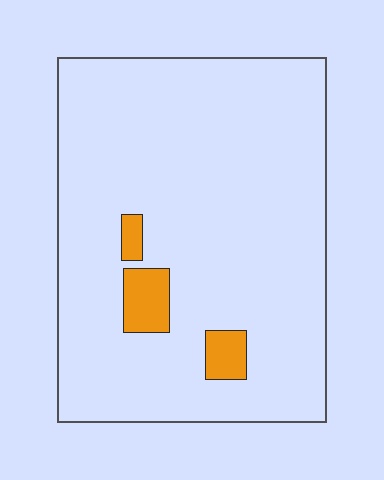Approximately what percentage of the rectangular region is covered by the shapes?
Approximately 5%.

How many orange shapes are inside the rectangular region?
3.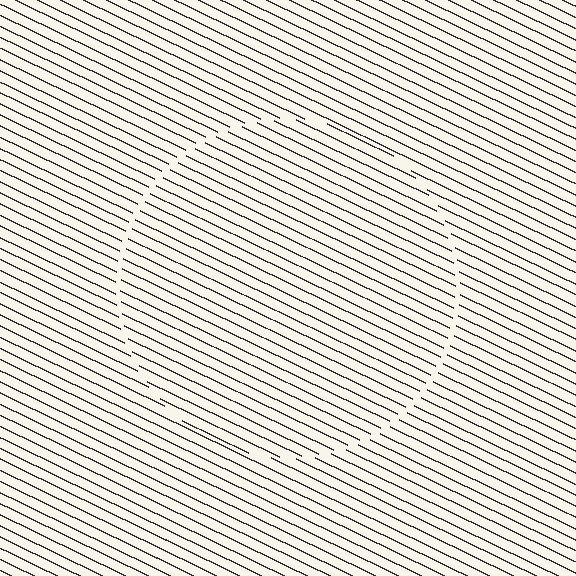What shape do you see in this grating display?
An illusory circle. The interior of the shape contains the same grating, shifted by half a period — the contour is defined by the phase discontinuity where line-ends from the inner and outer gratings abut.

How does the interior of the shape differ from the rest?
The interior of the shape contains the same grating, shifted by half a period — the contour is defined by the phase discontinuity where line-ends from the inner and outer gratings abut.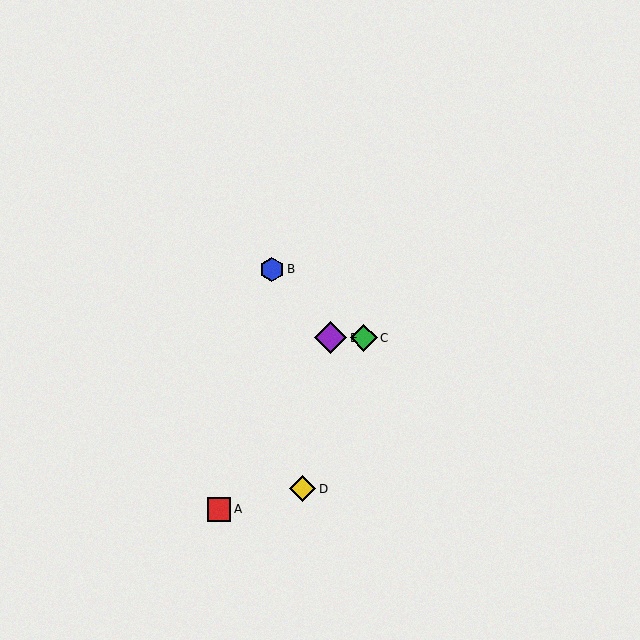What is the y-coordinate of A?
Object A is at y≈510.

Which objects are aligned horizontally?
Objects C, E are aligned horizontally.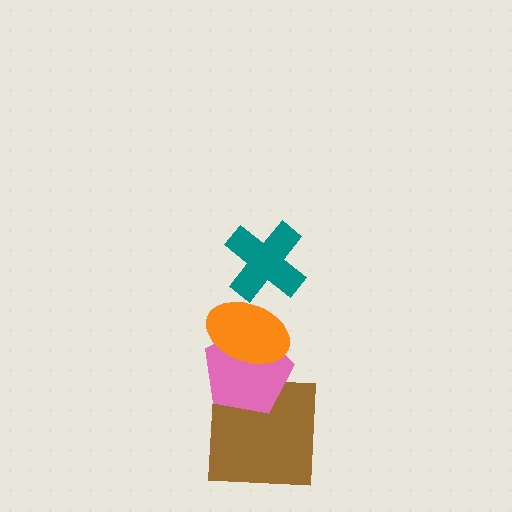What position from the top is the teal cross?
The teal cross is 1st from the top.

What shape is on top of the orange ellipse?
The teal cross is on top of the orange ellipse.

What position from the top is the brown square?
The brown square is 4th from the top.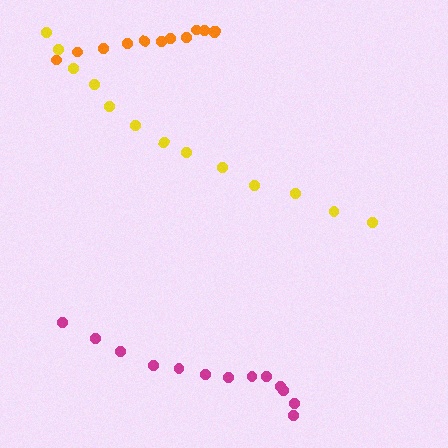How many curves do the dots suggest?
There are 3 distinct paths.